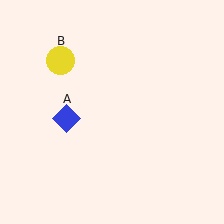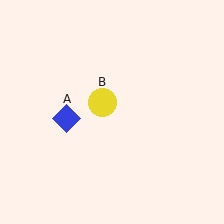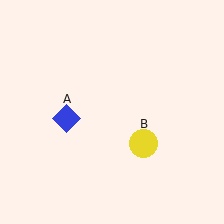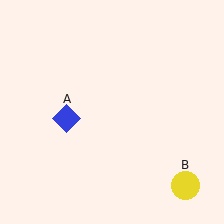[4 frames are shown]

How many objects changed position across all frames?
1 object changed position: yellow circle (object B).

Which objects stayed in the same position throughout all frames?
Blue diamond (object A) remained stationary.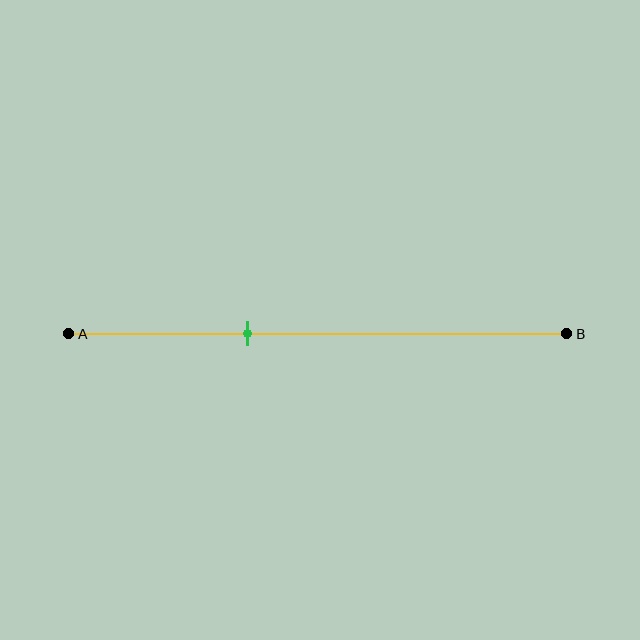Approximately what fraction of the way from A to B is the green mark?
The green mark is approximately 35% of the way from A to B.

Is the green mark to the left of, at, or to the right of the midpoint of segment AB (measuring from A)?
The green mark is to the left of the midpoint of segment AB.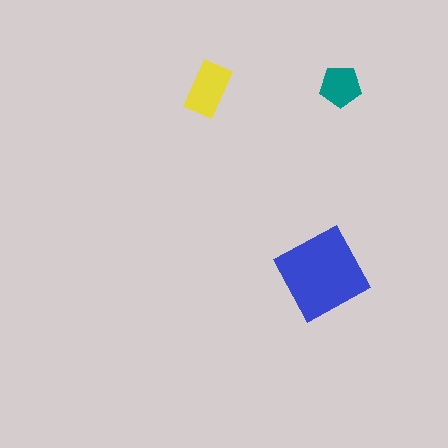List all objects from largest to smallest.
The blue diamond, the yellow rectangle, the teal pentagon.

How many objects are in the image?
There are 3 objects in the image.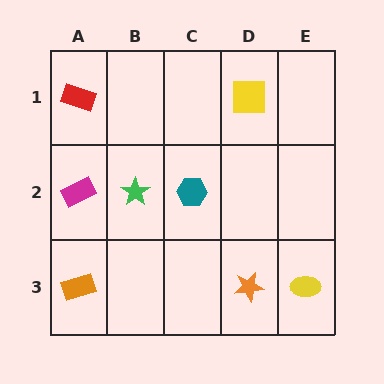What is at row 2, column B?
A green star.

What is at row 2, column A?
A magenta rectangle.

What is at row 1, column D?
A yellow square.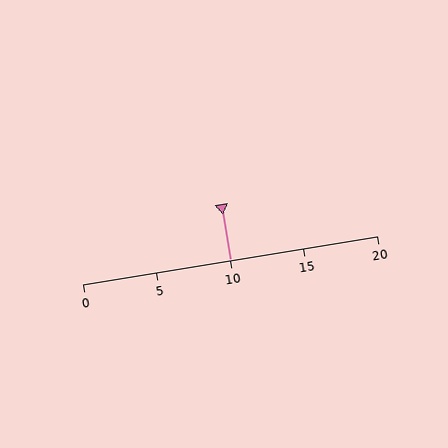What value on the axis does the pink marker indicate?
The marker indicates approximately 10.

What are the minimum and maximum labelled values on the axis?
The axis runs from 0 to 20.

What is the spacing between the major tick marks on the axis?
The major ticks are spaced 5 apart.